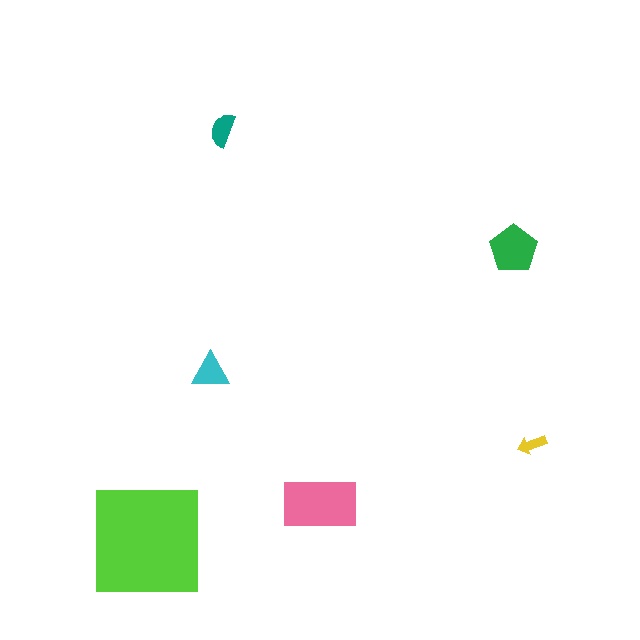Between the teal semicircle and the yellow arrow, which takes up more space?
The teal semicircle.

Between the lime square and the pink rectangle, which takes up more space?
The lime square.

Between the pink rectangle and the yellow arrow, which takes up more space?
The pink rectangle.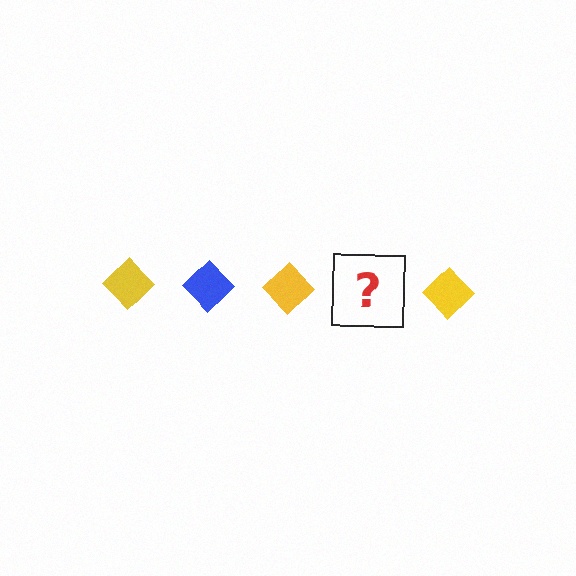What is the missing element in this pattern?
The missing element is a blue diamond.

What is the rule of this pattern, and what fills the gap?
The rule is that the pattern cycles through yellow, blue diamonds. The gap should be filled with a blue diamond.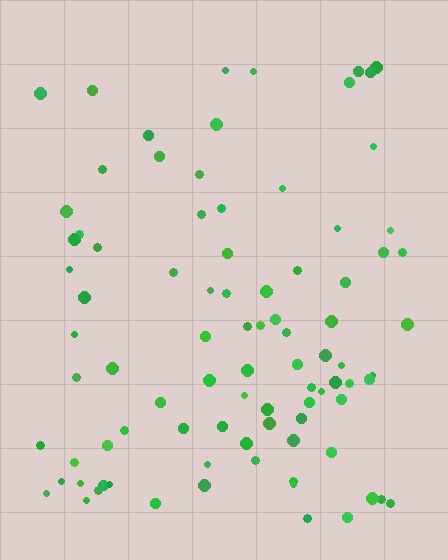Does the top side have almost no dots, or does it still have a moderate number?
Still a moderate number, just noticeably fewer than the bottom.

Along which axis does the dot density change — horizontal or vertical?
Vertical.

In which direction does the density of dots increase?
From top to bottom, with the bottom side densest.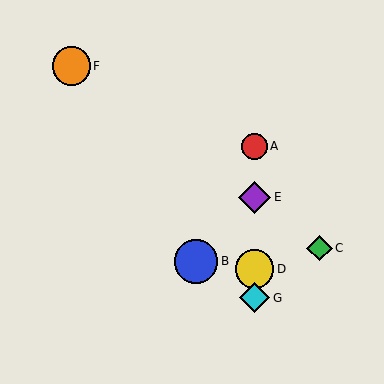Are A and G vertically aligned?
Yes, both are at x≈255.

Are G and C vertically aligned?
No, G is at x≈255 and C is at x≈320.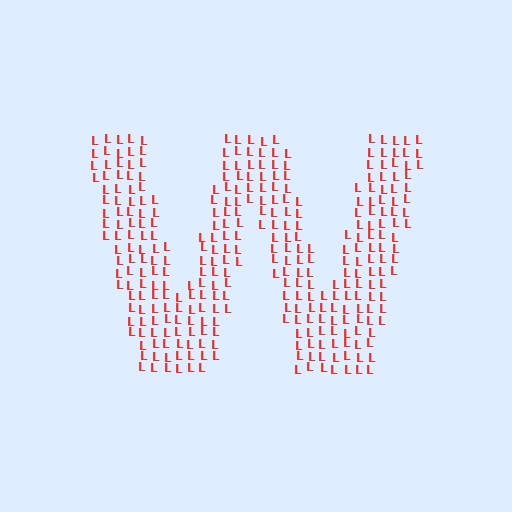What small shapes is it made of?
It is made of small letter L's.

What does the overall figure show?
The overall figure shows the letter W.